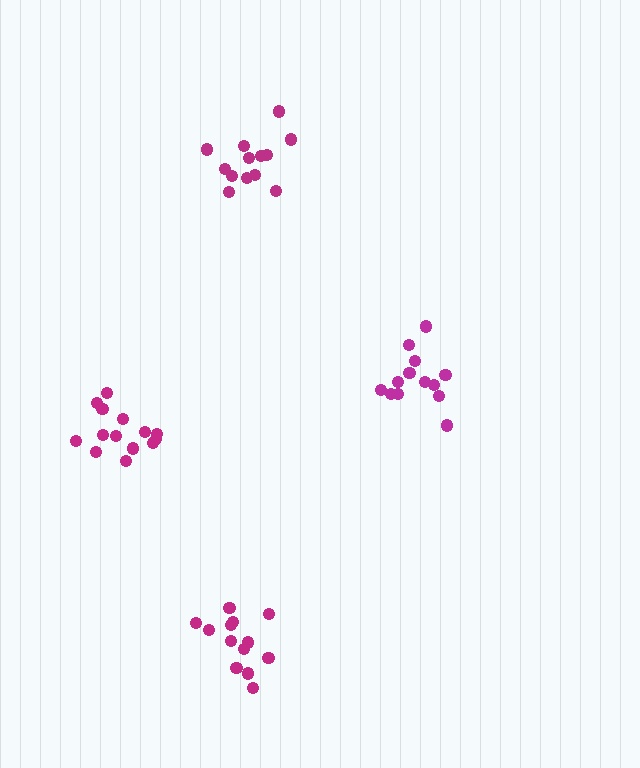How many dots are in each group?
Group 1: 14 dots, Group 2: 13 dots, Group 3: 13 dots, Group 4: 13 dots (53 total).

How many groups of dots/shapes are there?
There are 4 groups.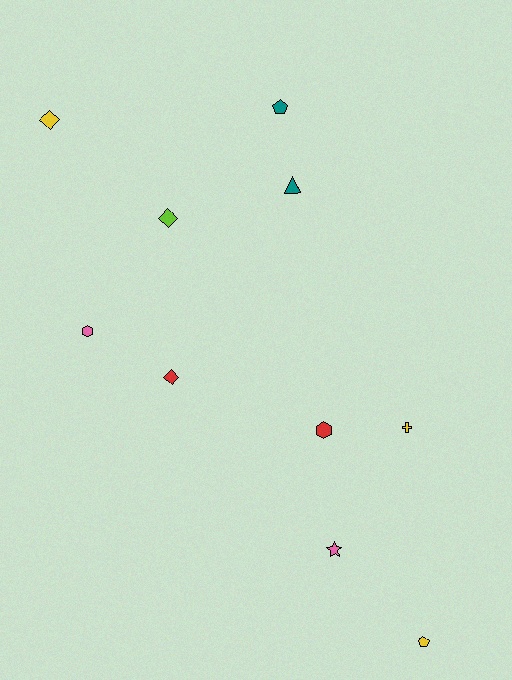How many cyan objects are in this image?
There are no cyan objects.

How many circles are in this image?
There are no circles.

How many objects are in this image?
There are 10 objects.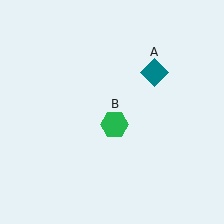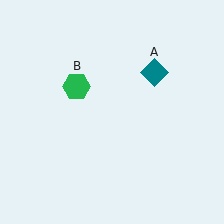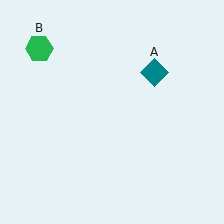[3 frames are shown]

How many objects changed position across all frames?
1 object changed position: green hexagon (object B).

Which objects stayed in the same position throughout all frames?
Teal diamond (object A) remained stationary.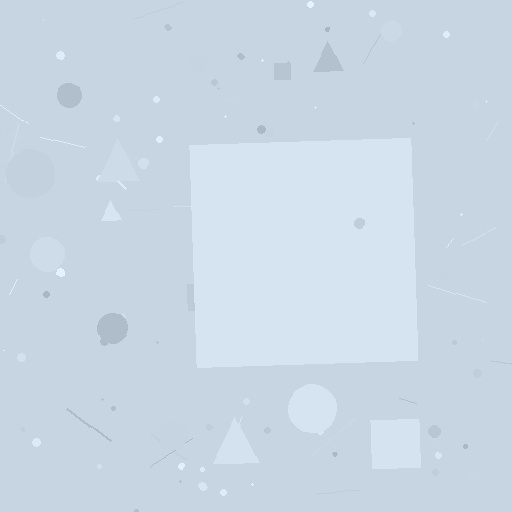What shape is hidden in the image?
A square is hidden in the image.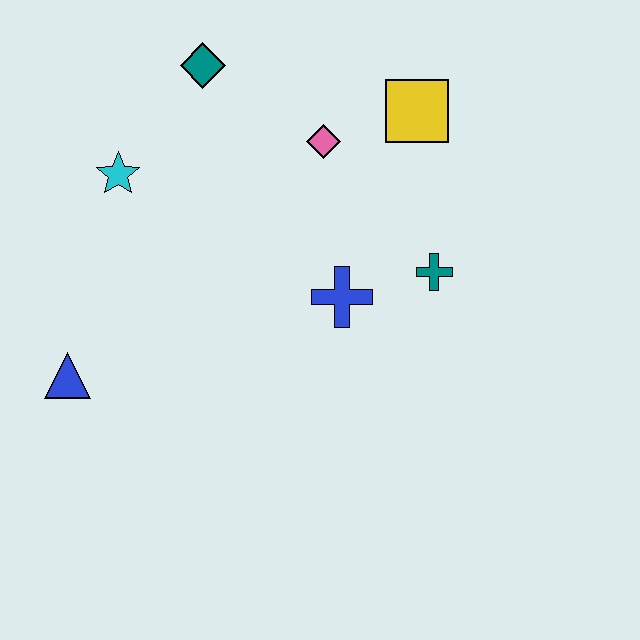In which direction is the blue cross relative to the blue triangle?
The blue cross is to the right of the blue triangle.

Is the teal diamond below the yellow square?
No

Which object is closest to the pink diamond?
The yellow square is closest to the pink diamond.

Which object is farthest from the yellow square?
The blue triangle is farthest from the yellow square.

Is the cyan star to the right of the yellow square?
No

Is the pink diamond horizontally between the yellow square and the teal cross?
No